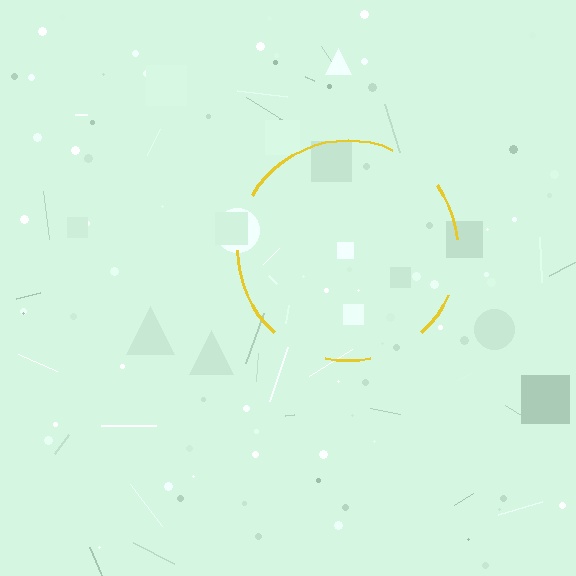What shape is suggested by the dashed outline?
The dashed outline suggests a circle.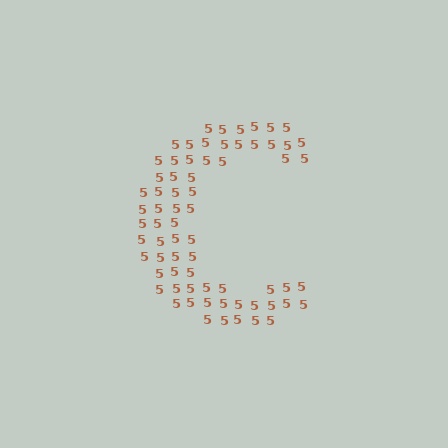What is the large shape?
The large shape is the letter C.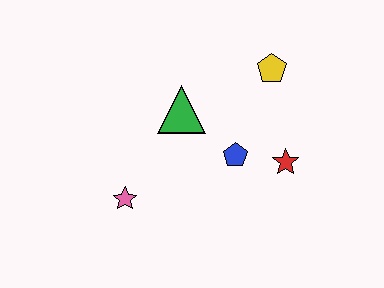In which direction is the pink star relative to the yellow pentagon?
The pink star is to the left of the yellow pentagon.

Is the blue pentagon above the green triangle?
No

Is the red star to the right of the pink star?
Yes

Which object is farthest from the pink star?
The yellow pentagon is farthest from the pink star.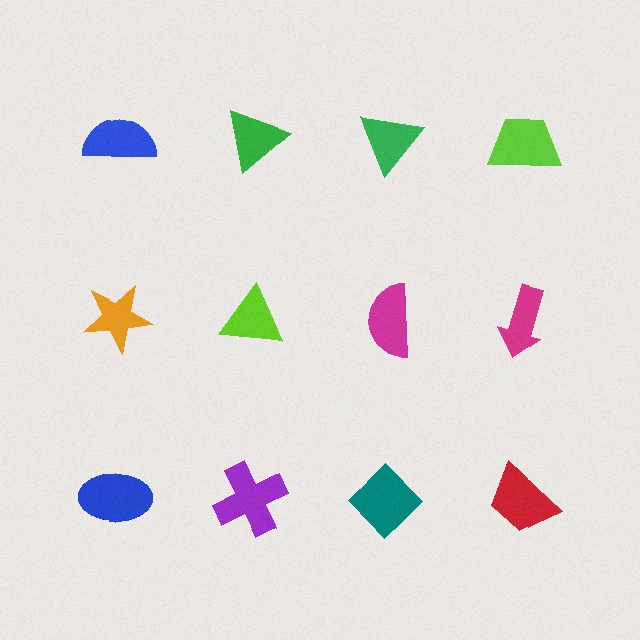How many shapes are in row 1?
4 shapes.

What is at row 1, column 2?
A green triangle.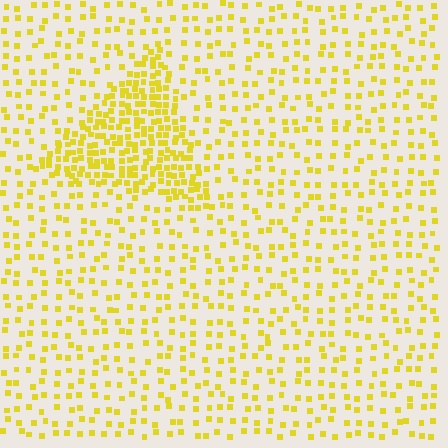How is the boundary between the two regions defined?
The boundary is defined by a change in element density (approximately 2.6x ratio). All elements are the same color, size, and shape.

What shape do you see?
I see a triangle.